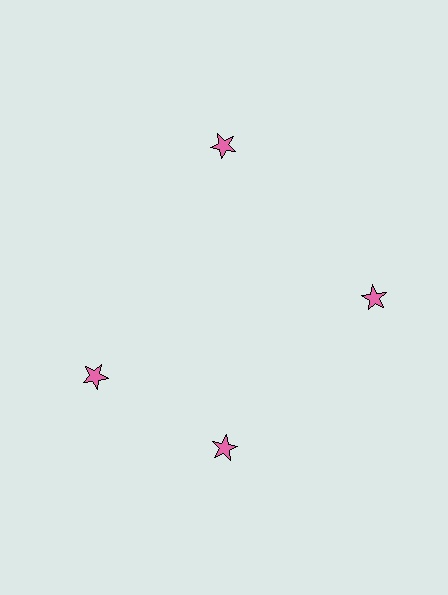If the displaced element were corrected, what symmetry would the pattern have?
It would have 4-fold rotational symmetry — the pattern would map onto itself every 90 degrees.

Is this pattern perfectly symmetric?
No. The 4 pink stars are arranged in a ring, but one element near the 9 o'clock position is rotated out of alignment along the ring, breaking the 4-fold rotational symmetry.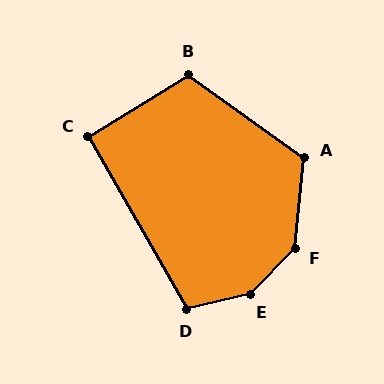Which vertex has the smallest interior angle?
C, at approximately 92 degrees.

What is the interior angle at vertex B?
Approximately 113 degrees (obtuse).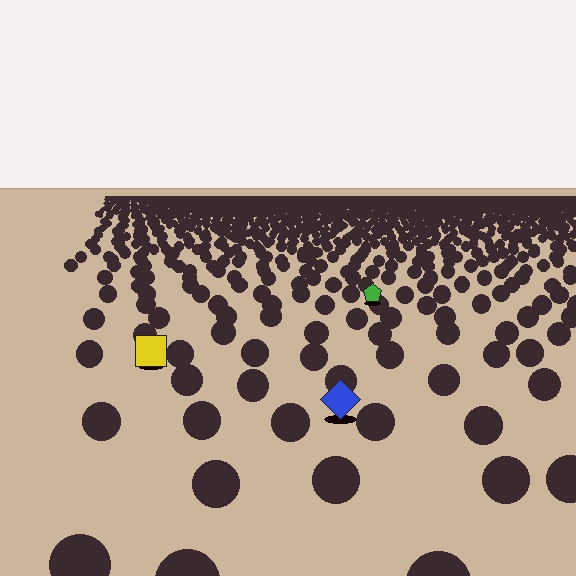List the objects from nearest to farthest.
From nearest to farthest: the blue diamond, the yellow square, the green pentagon.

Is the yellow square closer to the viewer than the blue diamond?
No. The blue diamond is closer — you can tell from the texture gradient: the ground texture is coarser near it.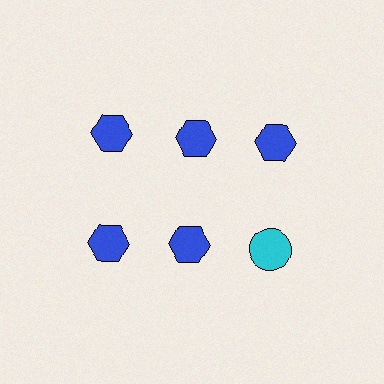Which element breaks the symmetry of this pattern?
The cyan circle in the second row, center column breaks the symmetry. All other shapes are blue hexagons.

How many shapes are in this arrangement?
There are 6 shapes arranged in a grid pattern.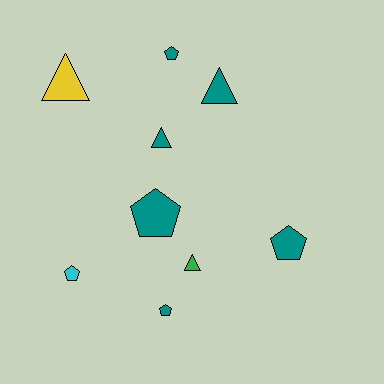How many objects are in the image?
There are 9 objects.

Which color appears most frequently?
Teal, with 6 objects.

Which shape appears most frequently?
Pentagon, with 5 objects.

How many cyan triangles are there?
There are no cyan triangles.